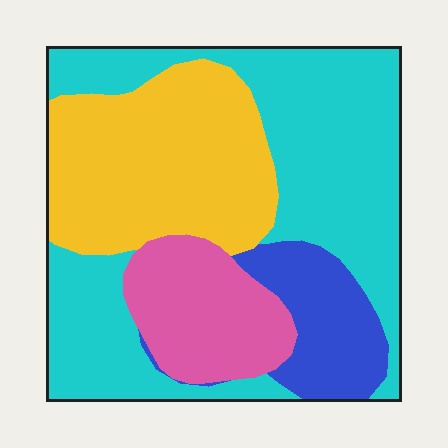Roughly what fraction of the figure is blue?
Blue covers about 10% of the figure.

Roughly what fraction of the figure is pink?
Pink takes up about one sixth (1/6) of the figure.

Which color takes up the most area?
Cyan, at roughly 45%.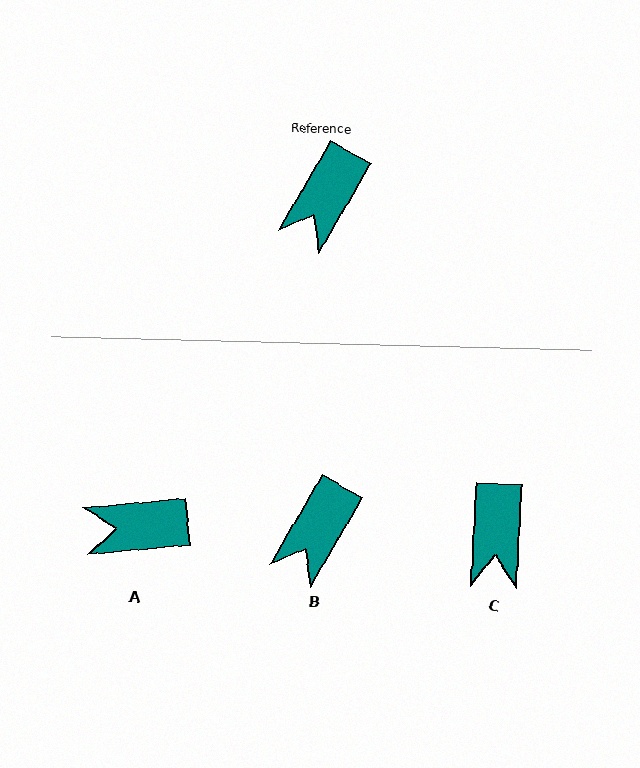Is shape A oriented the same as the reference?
No, it is off by about 55 degrees.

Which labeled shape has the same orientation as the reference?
B.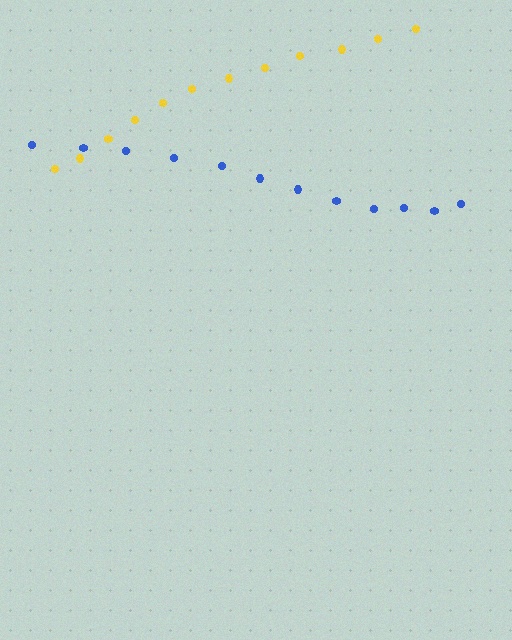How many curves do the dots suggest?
There are 2 distinct paths.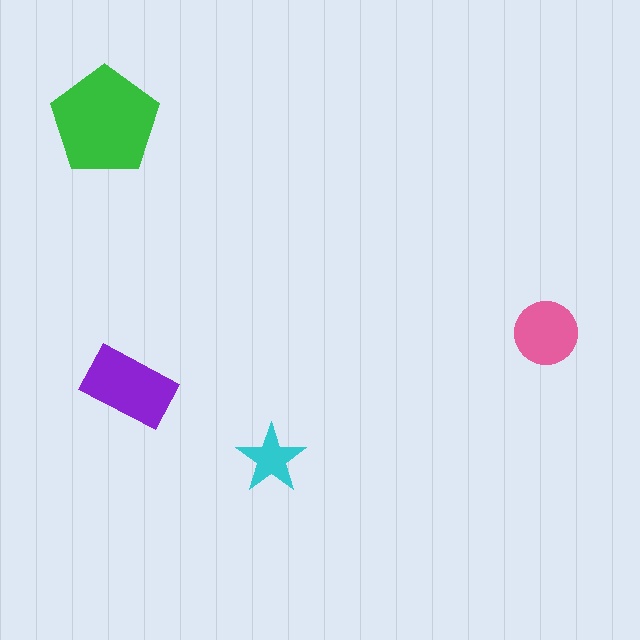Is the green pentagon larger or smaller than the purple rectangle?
Larger.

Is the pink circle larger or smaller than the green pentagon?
Smaller.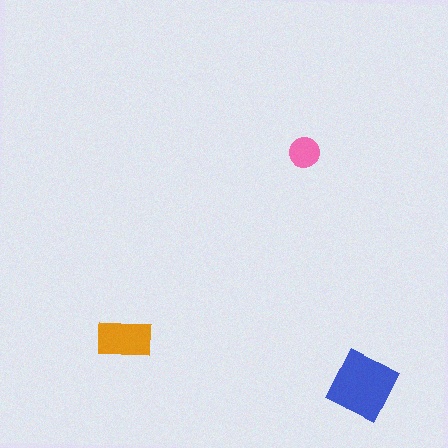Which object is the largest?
The blue diamond.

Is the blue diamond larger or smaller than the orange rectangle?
Larger.